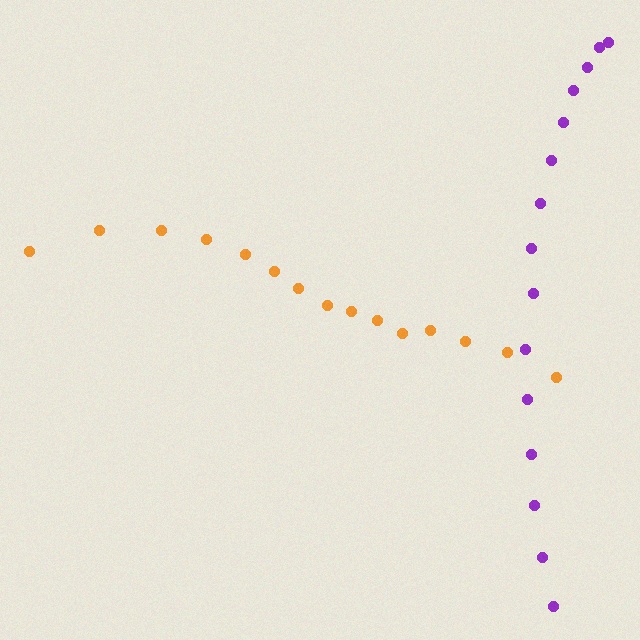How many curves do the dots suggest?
There are 2 distinct paths.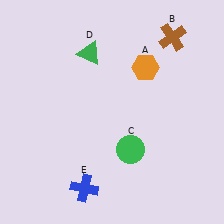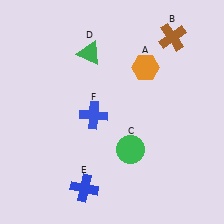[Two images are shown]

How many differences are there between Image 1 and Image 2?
There is 1 difference between the two images.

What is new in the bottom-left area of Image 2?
A blue cross (F) was added in the bottom-left area of Image 2.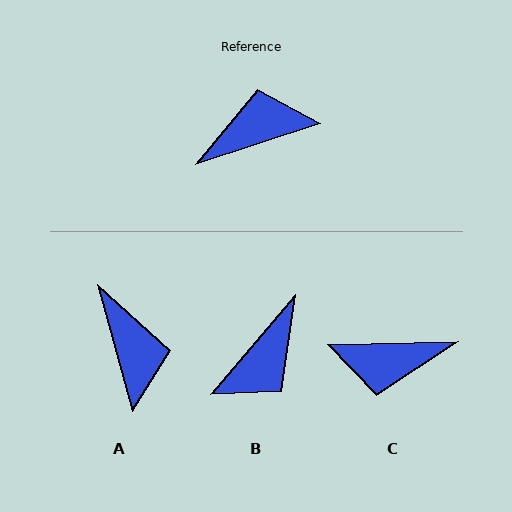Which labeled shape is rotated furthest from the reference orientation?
C, about 163 degrees away.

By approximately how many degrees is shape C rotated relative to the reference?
Approximately 163 degrees counter-clockwise.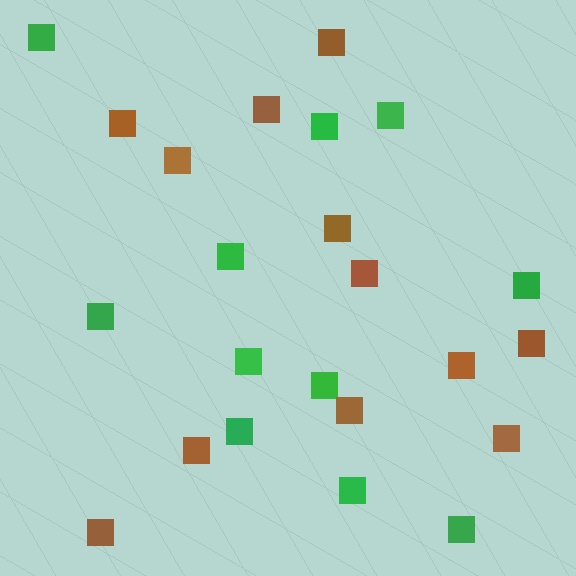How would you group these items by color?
There are 2 groups: one group of green squares (11) and one group of brown squares (12).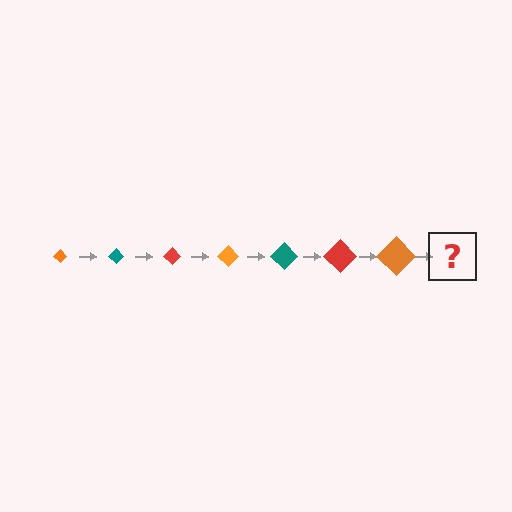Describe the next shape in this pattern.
It should be a teal diamond, larger than the previous one.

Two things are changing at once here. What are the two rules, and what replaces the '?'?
The two rules are that the diamond grows larger each step and the color cycles through orange, teal, and red. The '?' should be a teal diamond, larger than the previous one.